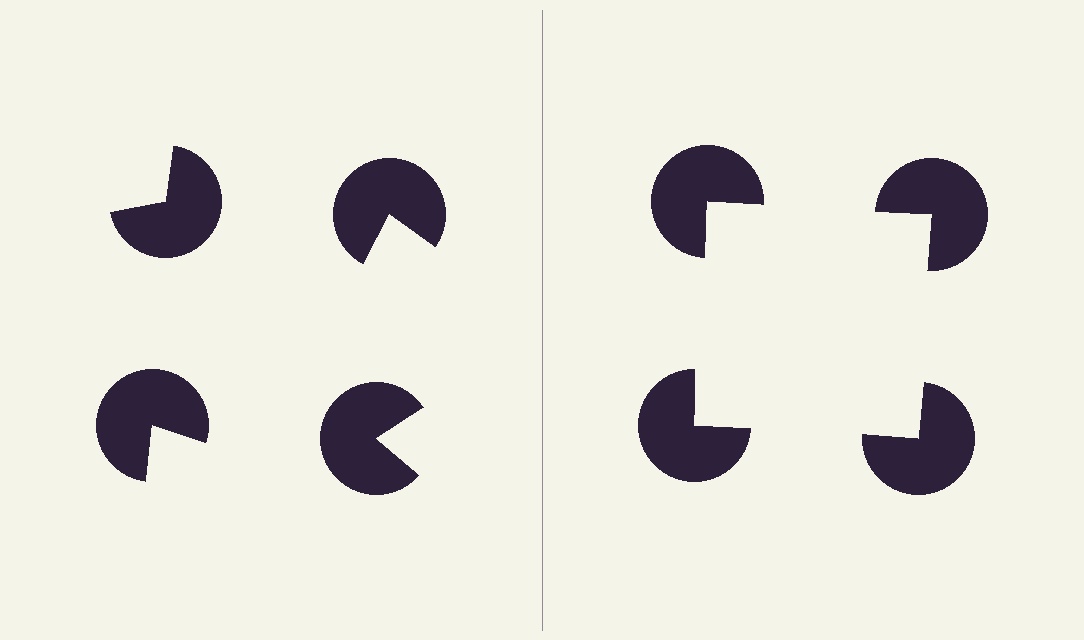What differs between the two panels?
The pac-man discs are positioned identically on both sides; only the wedge orientations differ. On the right they align to a square; on the left they are misaligned.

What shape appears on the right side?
An illusory square.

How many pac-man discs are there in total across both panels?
8 — 4 on each side.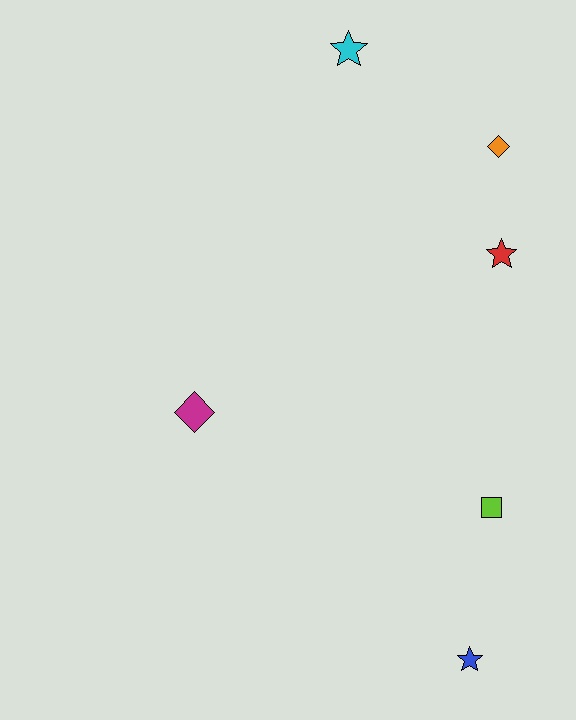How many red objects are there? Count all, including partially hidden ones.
There is 1 red object.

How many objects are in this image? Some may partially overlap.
There are 6 objects.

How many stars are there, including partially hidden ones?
There are 3 stars.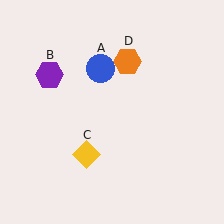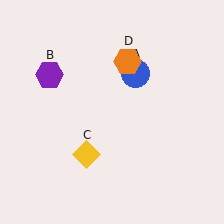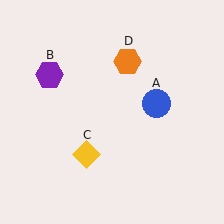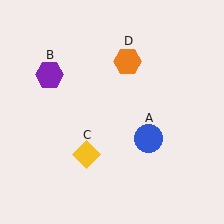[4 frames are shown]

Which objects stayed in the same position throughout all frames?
Purple hexagon (object B) and yellow diamond (object C) and orange hexagon (object D) remained stationary.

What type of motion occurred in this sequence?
The blue circle (object A) rotated clockwise around the center of the scene.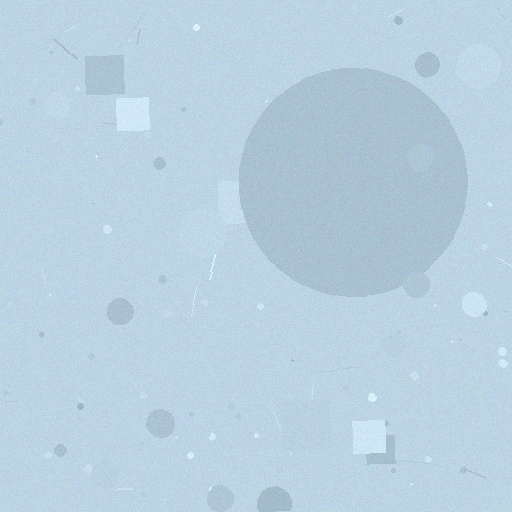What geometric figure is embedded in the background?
A circle is embedded in the background.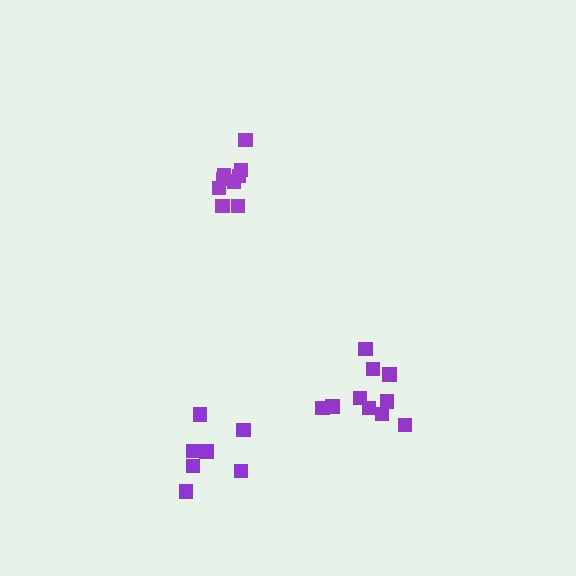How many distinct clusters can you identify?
There are 3 distinct clusters.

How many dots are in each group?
Group 1: 10 dots, Group 2: 9 dots, Group 3: 7 dots (26 total).